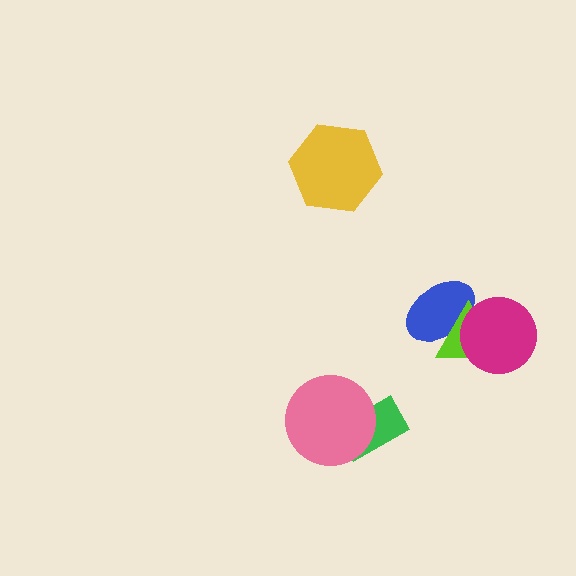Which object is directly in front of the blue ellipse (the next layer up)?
The lime triangle is directly in front of the blue ellipse.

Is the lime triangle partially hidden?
Yes, it is partially covered by another shape.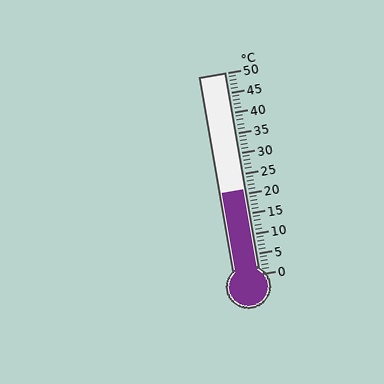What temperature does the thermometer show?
The thermometer shows approximately 21°C.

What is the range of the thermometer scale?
The thermometer scale ranges from 0°C to 50°C.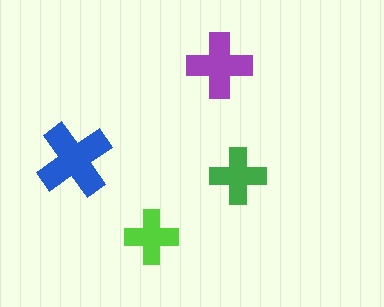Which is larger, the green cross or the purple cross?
The purple one.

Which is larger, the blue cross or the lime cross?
The blue one.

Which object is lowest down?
The lime cross is bottommost.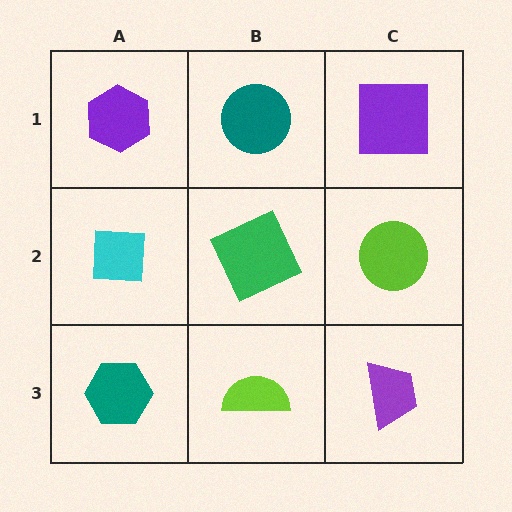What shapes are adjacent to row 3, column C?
A lime circle (row 2, column C), a lime semicircle (row 3, column B).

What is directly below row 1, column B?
A green square.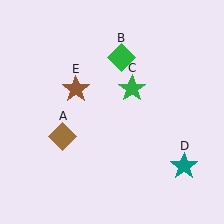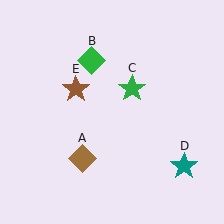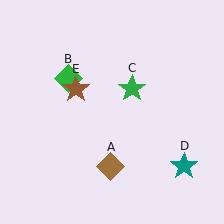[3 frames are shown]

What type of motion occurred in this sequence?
The brown diamond (object A), green diamond (object B) rotated counterclockwise around the center of the scene.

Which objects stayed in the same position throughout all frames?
Green star (object C) and teal star (object D) and brown star (object E) remained stationary.